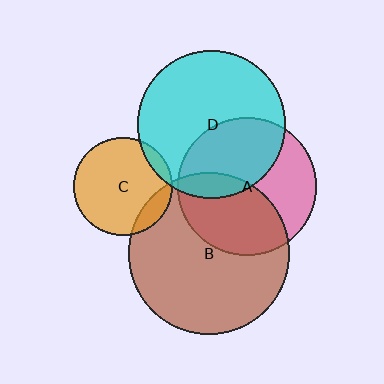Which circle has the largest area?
Circle B (brown).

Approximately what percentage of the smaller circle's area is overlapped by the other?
Approximately 45%.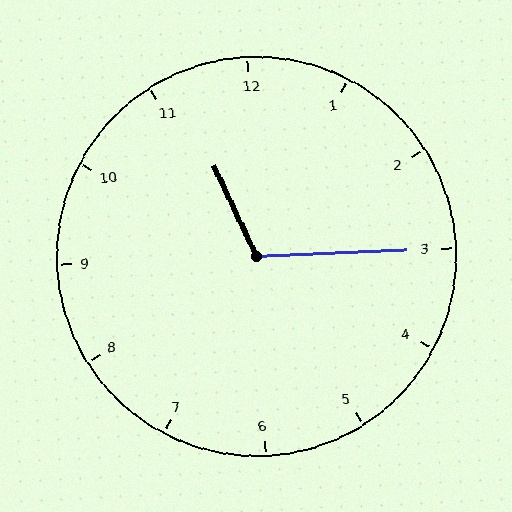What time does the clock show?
11:15.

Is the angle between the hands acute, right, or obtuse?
It is obtuse.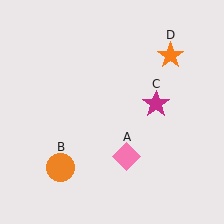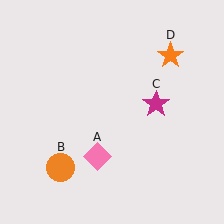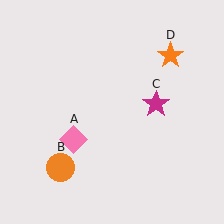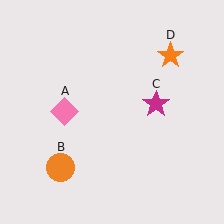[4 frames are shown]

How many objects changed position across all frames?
1 object changed position: pink diamond (object A).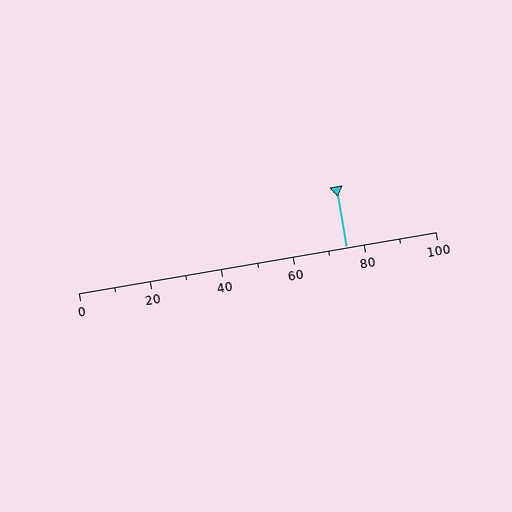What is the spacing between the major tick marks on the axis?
The major ticks are spaced 20 apart.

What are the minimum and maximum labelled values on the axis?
The axis runs from 0 to 100.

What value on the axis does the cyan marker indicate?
The marker indicates approximately 75.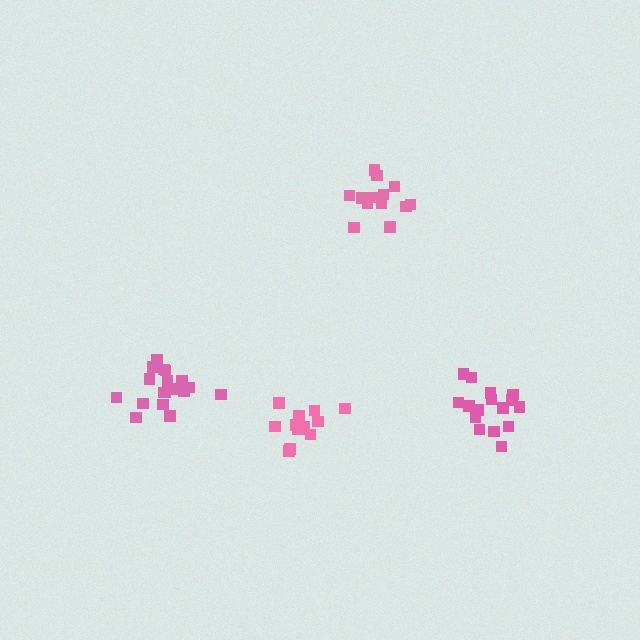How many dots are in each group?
Group 1: 16 dots, Group 2: 13 dots, Group 3: 14 dots, Group 4: 18 dots (61 total).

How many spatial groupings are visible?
There are 4 spatial groupings.